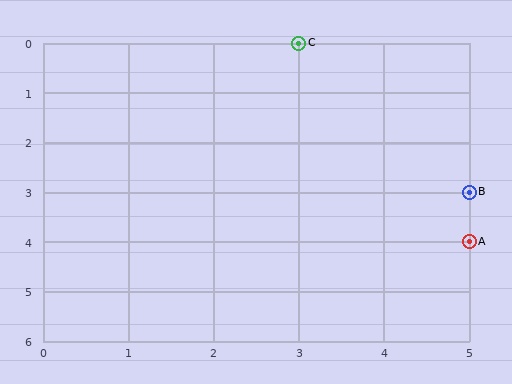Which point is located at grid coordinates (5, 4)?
Point A is at (5, 4).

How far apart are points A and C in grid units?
Points A and C are 2 columns and 4 rows apart (about 4.5 grid units diagonally).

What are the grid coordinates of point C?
Point C is at grid coordinates (3, 0).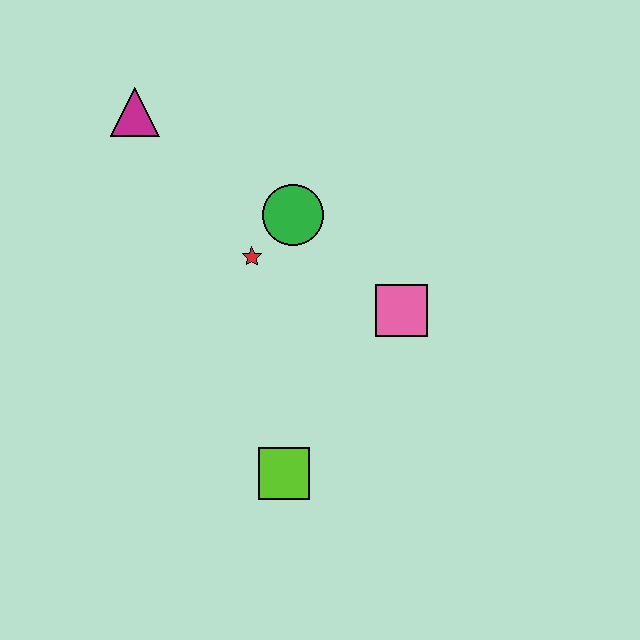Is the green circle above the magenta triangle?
No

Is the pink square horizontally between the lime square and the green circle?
No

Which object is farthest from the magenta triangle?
The lime square is farthest from the magenta triangle.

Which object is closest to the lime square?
The pink square is closest to the lime square.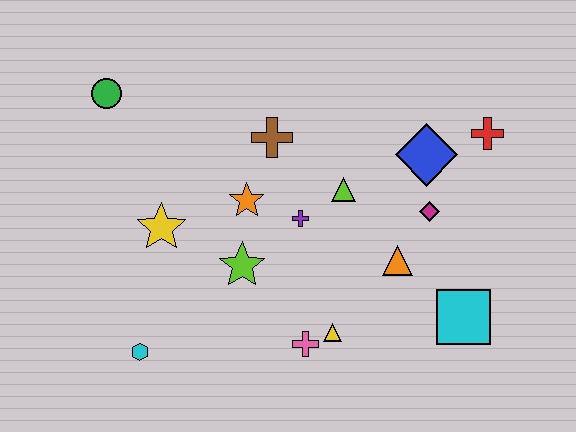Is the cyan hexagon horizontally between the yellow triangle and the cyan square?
No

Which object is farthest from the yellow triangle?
The green circle is farthest from the yellow triangle.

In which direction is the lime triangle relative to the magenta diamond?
The lime triangle is to the left of the magenta diamond.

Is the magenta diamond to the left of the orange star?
No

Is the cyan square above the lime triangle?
No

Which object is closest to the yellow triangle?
The pink cross is closest to the yellow triangle.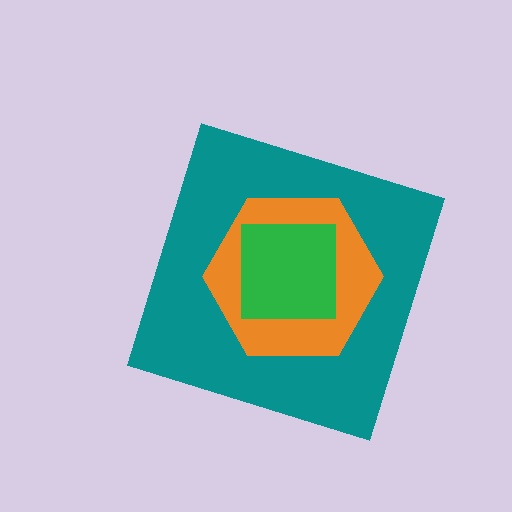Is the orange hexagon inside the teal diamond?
Yes.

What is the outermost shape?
The teal diamond.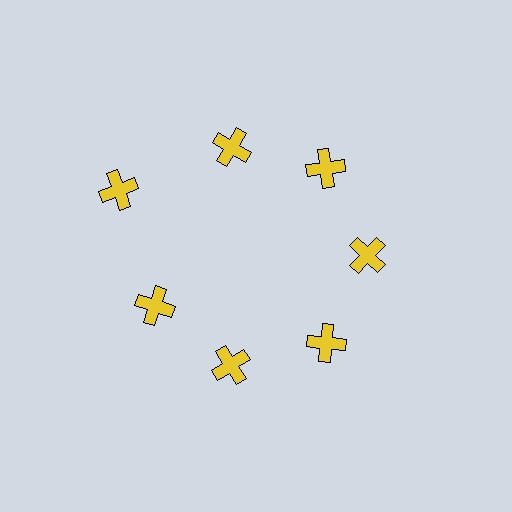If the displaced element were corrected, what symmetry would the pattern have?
It would have 7-fold rotational symmetry — the pattern would map onto itself every 51 degrees.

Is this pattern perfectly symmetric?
No. The 7 yellow crosses are arranged in a ring, but one element near the 10 o'clock position is pushed outward from the center, breaking the 7-fold rotational symmetry.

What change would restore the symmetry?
The symmetry would be restored by moving it inward, back onto the ring so that all 7 crosses sit at equal angles and equal distance from the center.